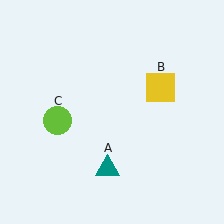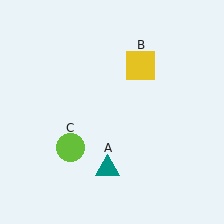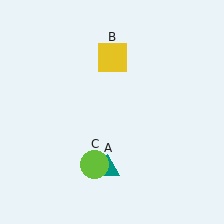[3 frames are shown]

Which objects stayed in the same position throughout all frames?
Teal triangle (object A) remained stationary.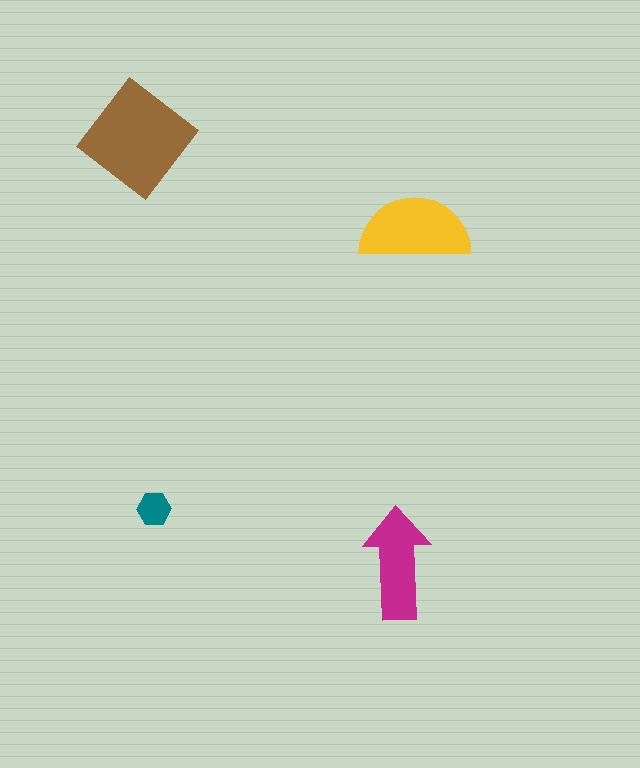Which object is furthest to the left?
The brown diamond is leftmost.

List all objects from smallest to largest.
The teal hexagon, the magenta arrow, the yellow semicircle, the brown diamond.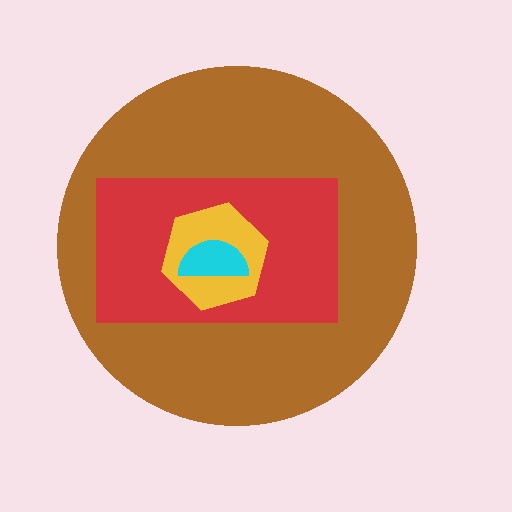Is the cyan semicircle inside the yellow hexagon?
Yes.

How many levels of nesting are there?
4.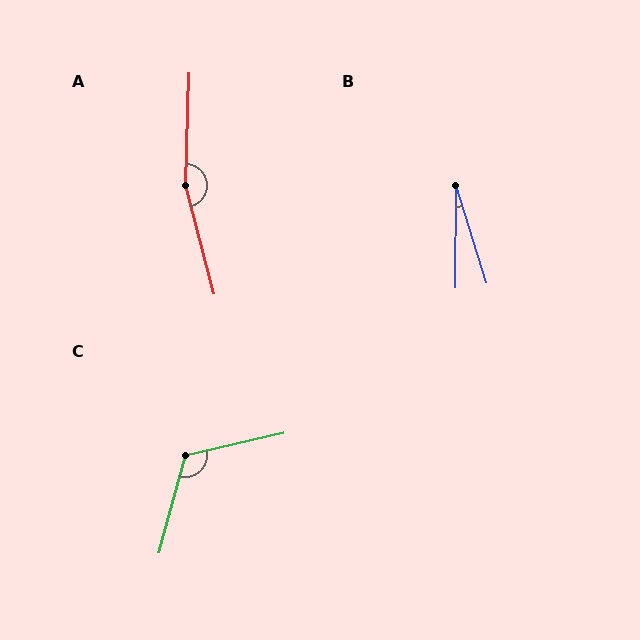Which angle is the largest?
A, at approximately 163 degrees.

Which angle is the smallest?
B, at approximately 18 degrees.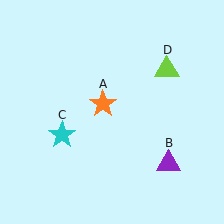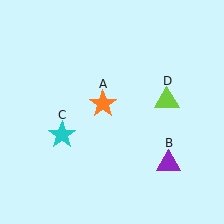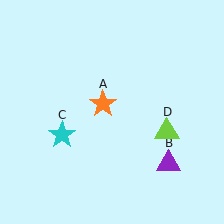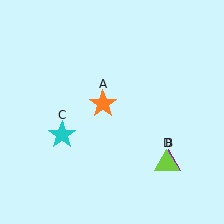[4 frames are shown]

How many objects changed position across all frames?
1 object changed position: lime triangle (object D).